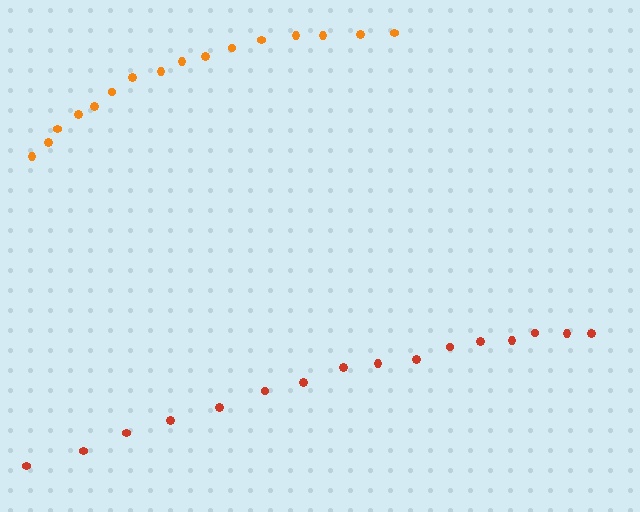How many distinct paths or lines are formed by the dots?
There are 2 distinct paths.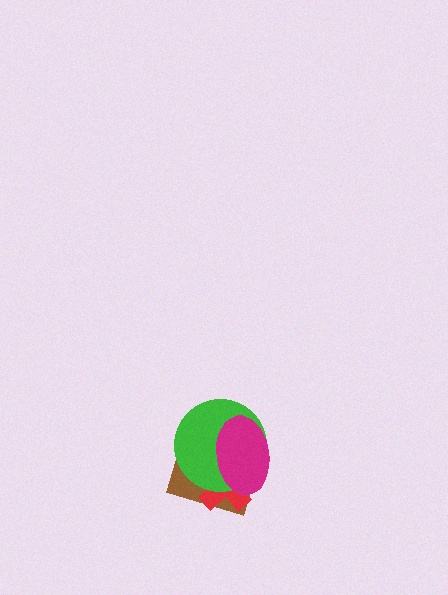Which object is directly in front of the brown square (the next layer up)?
The red cross is directly in front of the brown square.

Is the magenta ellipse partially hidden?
No, no other shape covers it.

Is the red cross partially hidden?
Yes, it is partially covered by another shape.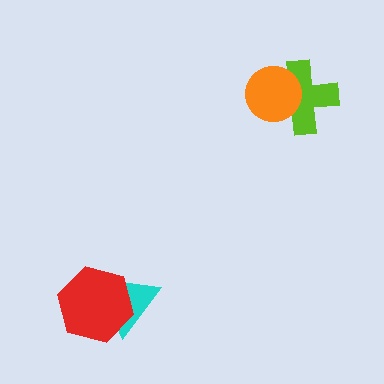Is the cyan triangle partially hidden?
Yes, it is partially covered by another shape.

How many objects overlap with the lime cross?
1 object overlaps with the lime cross.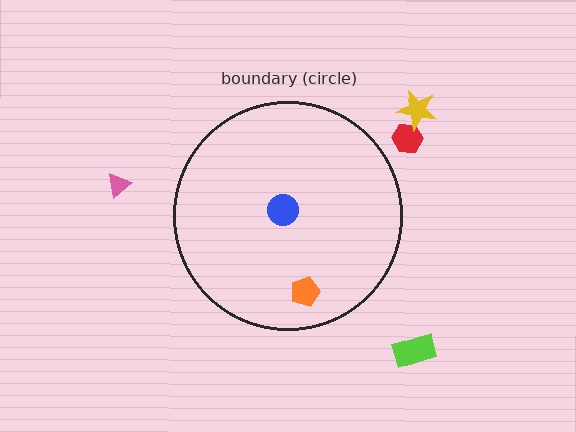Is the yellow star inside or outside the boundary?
Outside.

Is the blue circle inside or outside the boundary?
Inside.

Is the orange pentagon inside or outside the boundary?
Inside.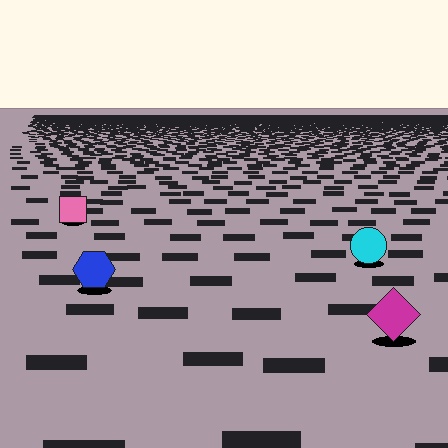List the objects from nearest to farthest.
From nearest to farthest: the magenta diamond, the blue hexagon, the cyan circle, the pink square.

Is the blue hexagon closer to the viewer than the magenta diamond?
No. The magenta diamond is closer — you can tell from the texture gradient: the ground texture is coarser near it.